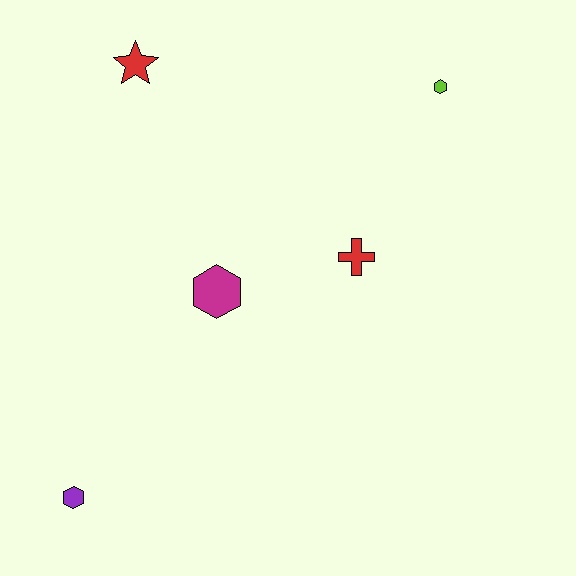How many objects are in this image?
There are 5 objects.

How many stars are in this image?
There is 1 star.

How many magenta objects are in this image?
There is 1 magenta object.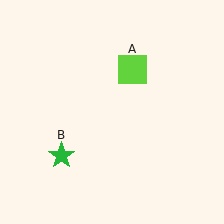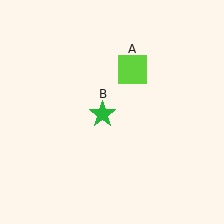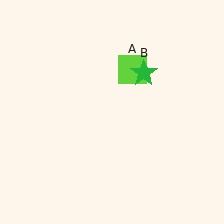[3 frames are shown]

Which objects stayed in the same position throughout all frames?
Lime square (object A) remained stationary.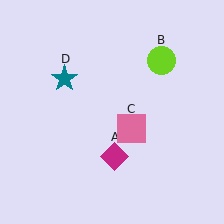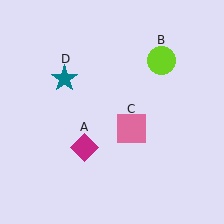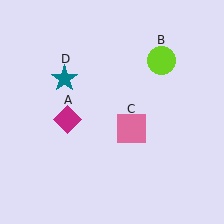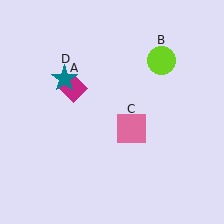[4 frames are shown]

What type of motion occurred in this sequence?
The magenta diamond (object A) rotated clockwise around the center of the scene.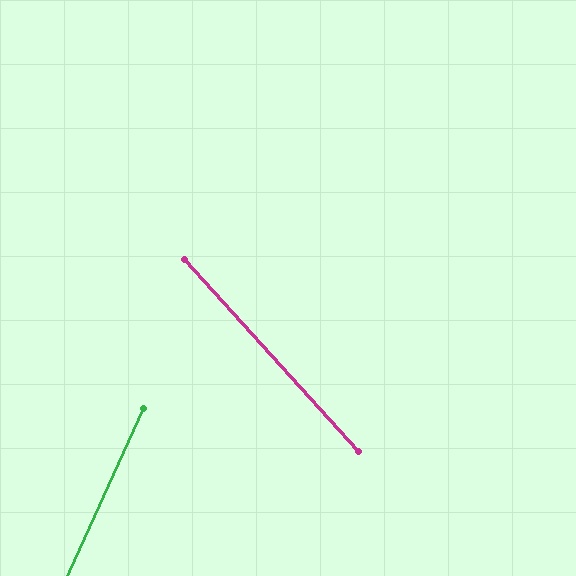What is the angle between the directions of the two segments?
Approximately 67 degrees.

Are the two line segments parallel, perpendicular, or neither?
Neither parallel nor perpendicular — they differ by about 67°.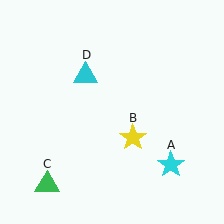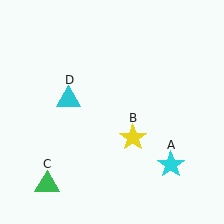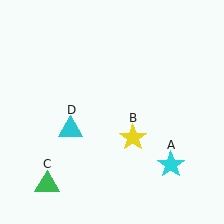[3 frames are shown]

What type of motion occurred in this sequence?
The cyan triangle (object D) rotated counterclockwise around the center of the scene.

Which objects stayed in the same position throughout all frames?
Cyan star (object A) and yellow star (object B) and green triangle (object C) remained stationary.